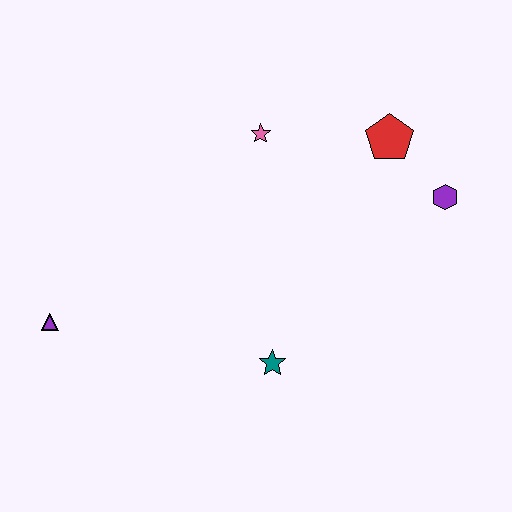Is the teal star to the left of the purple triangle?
No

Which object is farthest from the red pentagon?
The purple triangle is farthest from the red pentagon.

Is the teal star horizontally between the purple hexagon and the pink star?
Yes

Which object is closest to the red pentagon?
The purple hexagon is closest to the red pentagon.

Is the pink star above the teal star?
Yes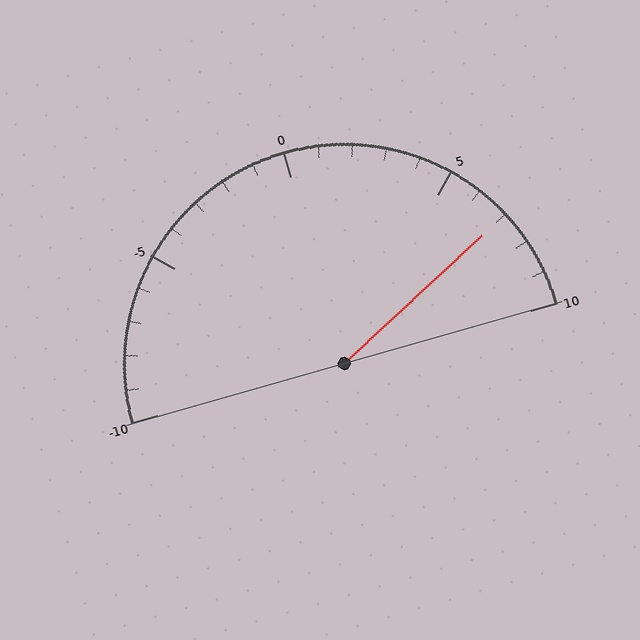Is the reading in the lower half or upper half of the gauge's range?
The reading is in the upper half of the range (-10 to 10).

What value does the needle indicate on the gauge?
The needle indicates approximately 7.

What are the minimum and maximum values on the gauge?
The gauge ranges from -10 to 10.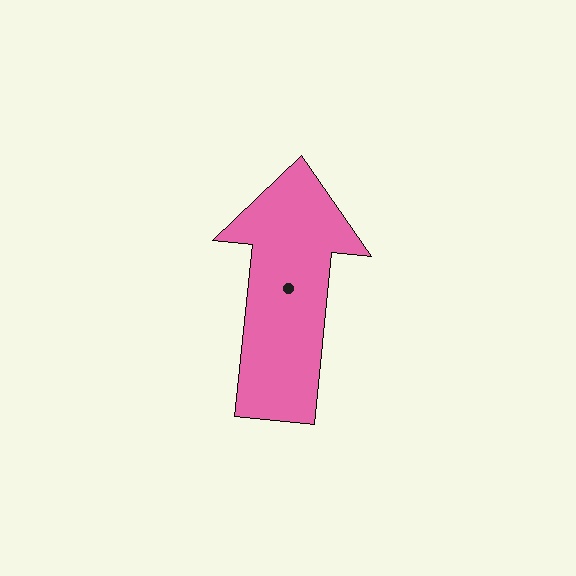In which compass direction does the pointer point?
North.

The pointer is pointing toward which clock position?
Roughly 12 o'clock.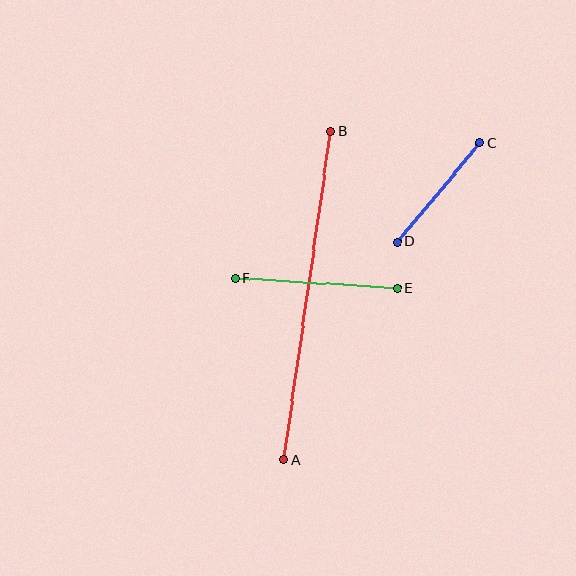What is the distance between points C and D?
The distance is approximately 128 pixels.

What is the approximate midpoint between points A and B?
The midpoint is at approximately (307, 296) pixels.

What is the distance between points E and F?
The distance is approximately 162 pixels.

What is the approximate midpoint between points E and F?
The midpoint is at approximately (316, 283) pixels.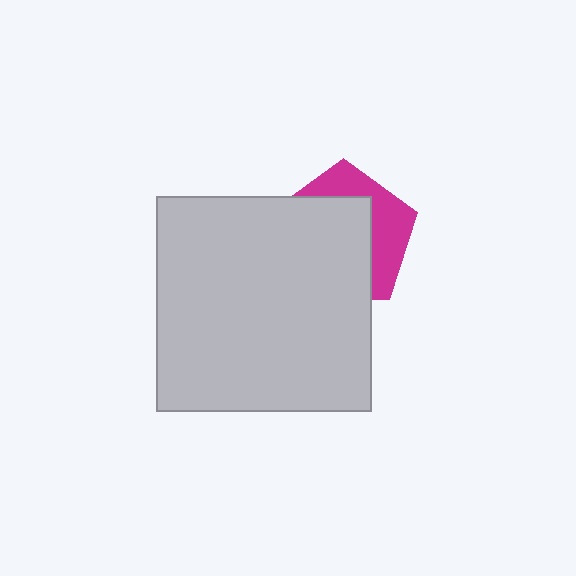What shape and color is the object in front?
The object in front is a light gray square.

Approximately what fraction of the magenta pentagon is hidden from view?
Roughly 63% of the magenta pentagon is hidden behind the light gray square.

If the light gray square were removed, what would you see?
You would see the complete magenta pentagon.